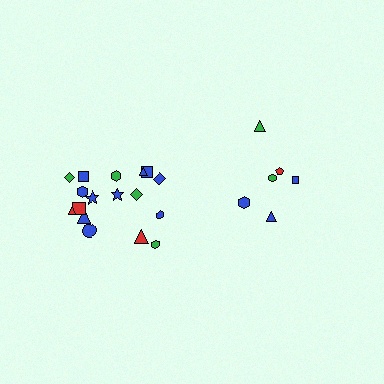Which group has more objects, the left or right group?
The left group.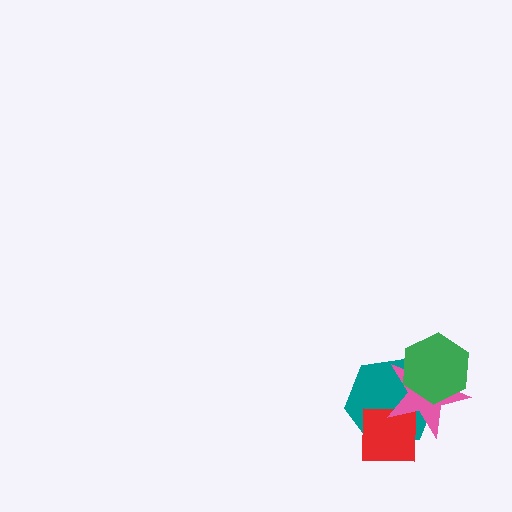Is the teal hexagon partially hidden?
Yes, it is partially covered by another shape.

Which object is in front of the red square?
The pink star is in front of the red square.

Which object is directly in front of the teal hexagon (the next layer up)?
The red square is directly in front of the teal hexagon.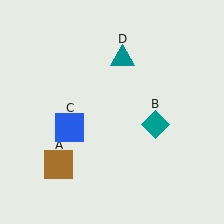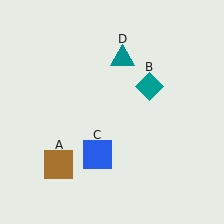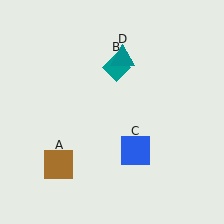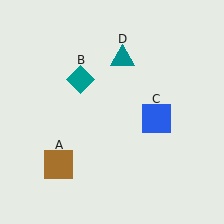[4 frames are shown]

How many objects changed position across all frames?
2 objects changed position: teal diamond (object B), blue square (object C).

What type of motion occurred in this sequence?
The teal diamond (object B), blue square (object C) rotated counterclockwise around the center of the scene.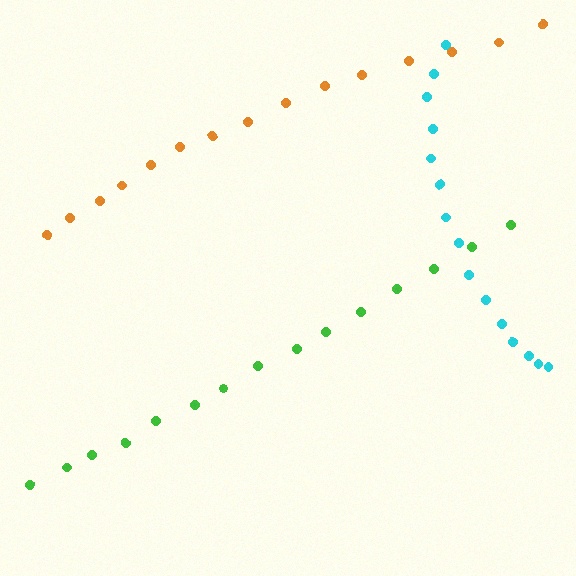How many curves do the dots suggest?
There are 3 distinct paths.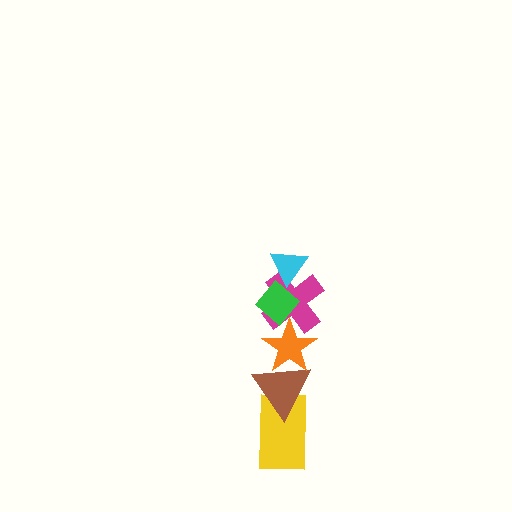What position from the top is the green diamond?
The green diamond is 2nd from the top.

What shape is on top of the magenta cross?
The green diamond is on top of the magenta cross.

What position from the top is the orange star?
The orange star is 4th from the top.